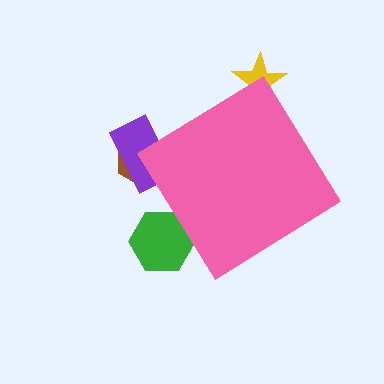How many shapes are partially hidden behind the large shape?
4 shapes are partially hidden.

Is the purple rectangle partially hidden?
Yes, the purple rectangle is partially hidden behind the pink diamond.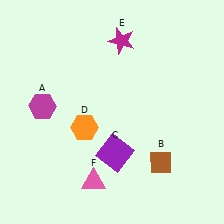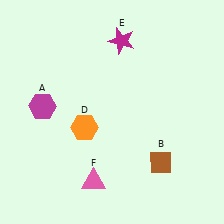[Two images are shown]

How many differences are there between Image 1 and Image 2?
There is 1 difference between the two images.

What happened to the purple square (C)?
The purple square (C) was removed in Image 2. It was in the bottom-right area of Image 1.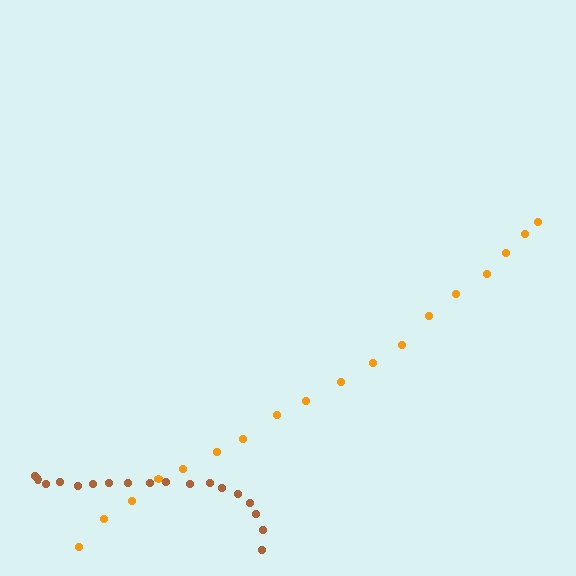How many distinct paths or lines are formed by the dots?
There are 2 distinct paths.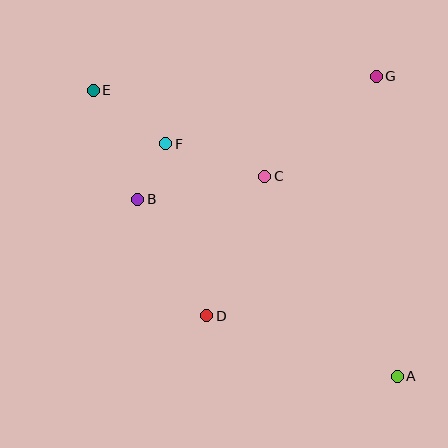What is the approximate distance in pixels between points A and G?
The distance between A and G is approximately 301 pixels.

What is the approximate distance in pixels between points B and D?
The distance between B and D is approximately 135 pixels.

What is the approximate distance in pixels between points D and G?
The distance between D and G is approximately 293 pixels.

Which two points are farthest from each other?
Points A and E are farthest from each other.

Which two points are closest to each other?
Points B and F are closest to each other.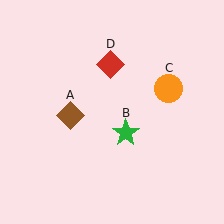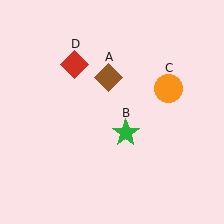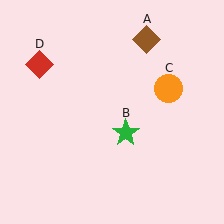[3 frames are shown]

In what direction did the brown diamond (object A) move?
The brown diamond (object A) moved up and to the right.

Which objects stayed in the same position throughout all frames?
Green star (object B) and orange circle (object C) remained stationary.